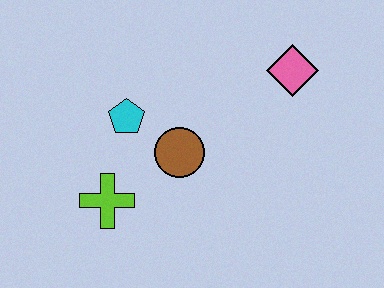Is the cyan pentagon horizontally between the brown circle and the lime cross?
Yes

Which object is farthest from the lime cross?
The pink diamond is farthest from the lime cross.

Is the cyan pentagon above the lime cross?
Yes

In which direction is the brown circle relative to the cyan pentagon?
The brown circle is to the right of the cyan pentagon.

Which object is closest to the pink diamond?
The brown circle is closest to the pink diamond.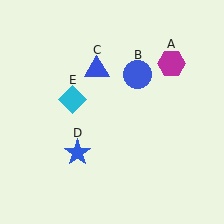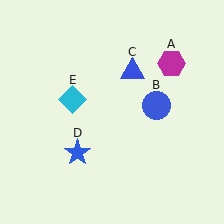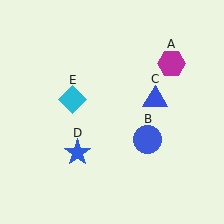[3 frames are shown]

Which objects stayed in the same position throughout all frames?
Magenta hexagon (object A) and blue star (object D) and cyan diamond (object E) remained stationary.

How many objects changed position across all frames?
2 objects changed position: blue circle (object B), blue triangle (object C).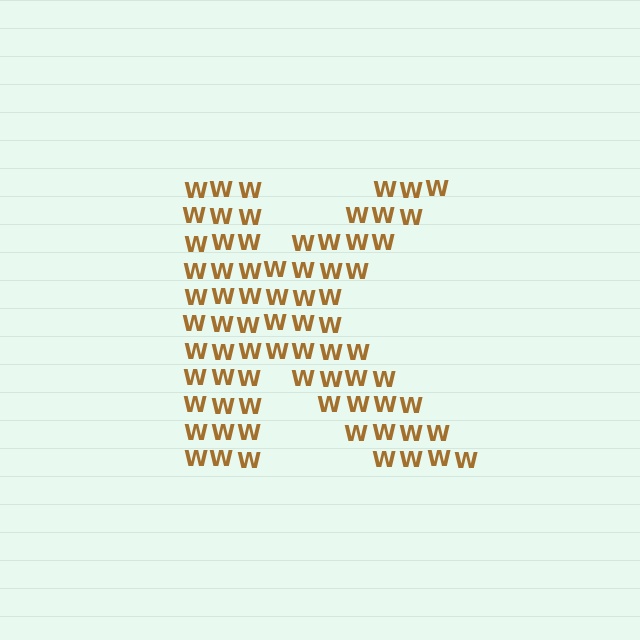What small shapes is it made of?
It is made of small letter W's.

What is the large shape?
The large shape is the letter K.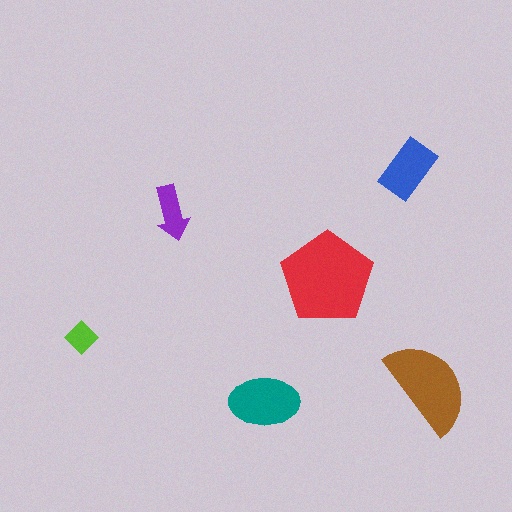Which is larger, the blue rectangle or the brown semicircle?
The brown semicircle.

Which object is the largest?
The red pentagon.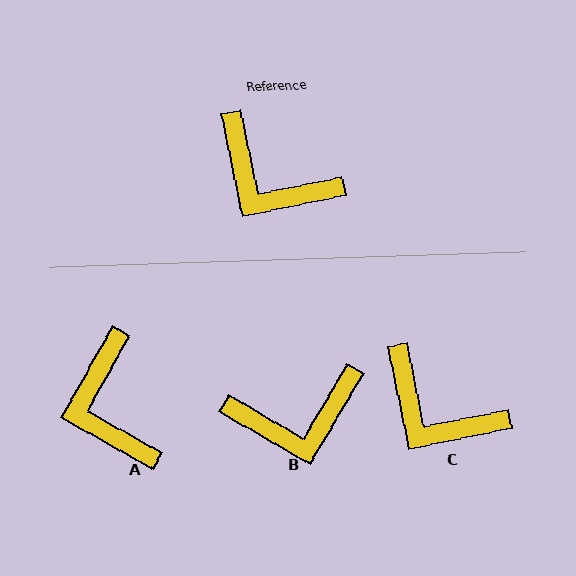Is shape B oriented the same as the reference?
No, it is off by about 48 degrees.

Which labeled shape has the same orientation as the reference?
C.